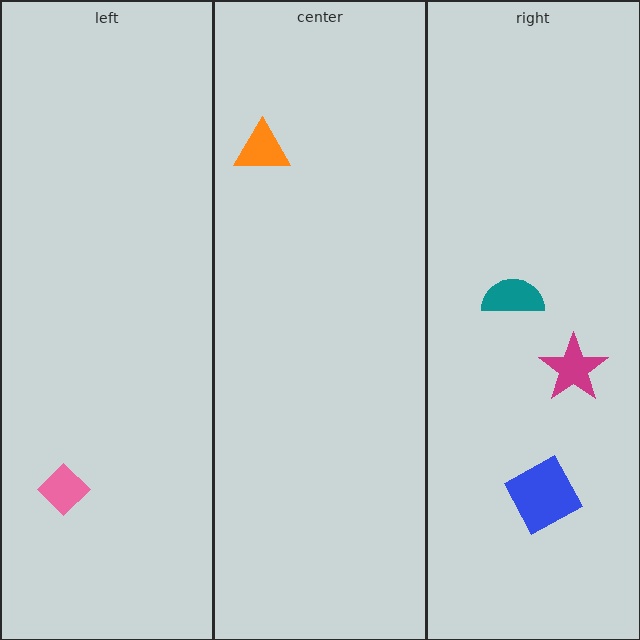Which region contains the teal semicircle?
The right region.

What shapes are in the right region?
The blue square, the teal semicircle, the magenta star.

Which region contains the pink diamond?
The left region.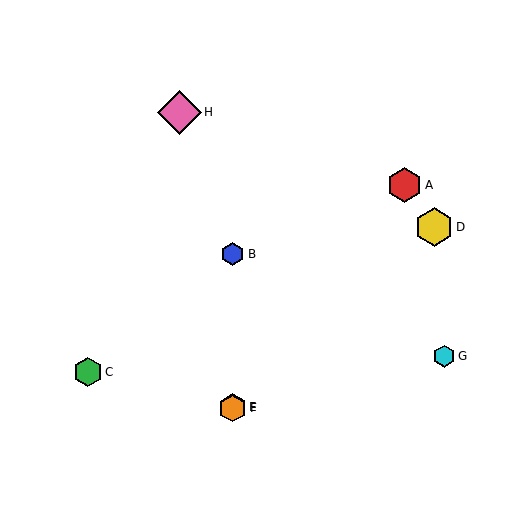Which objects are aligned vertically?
Objects B, E, F are aligned vertically.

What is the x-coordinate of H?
Object H is at x≈179.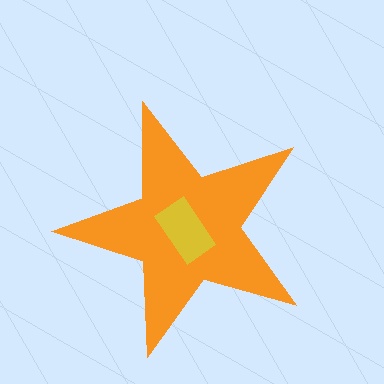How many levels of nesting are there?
2.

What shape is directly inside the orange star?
The yellow rectangle.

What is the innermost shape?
The yellow rectangle.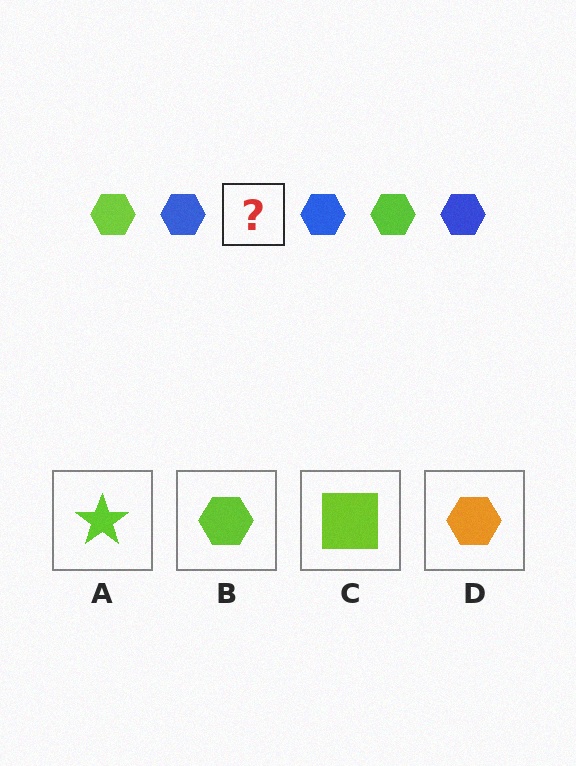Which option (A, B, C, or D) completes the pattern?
B.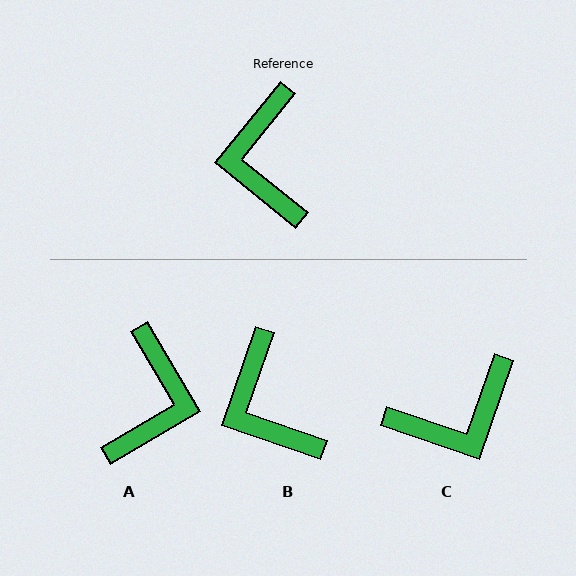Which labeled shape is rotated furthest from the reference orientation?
A, about 159 degrees away.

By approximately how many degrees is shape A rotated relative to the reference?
Approximately 159 degrees counter-clockwise.